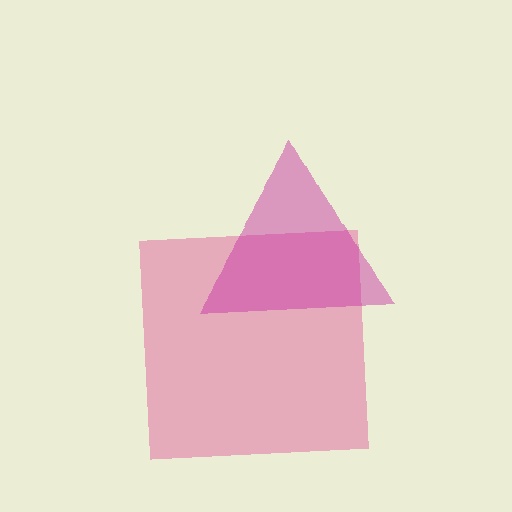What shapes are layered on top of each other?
The layered shapes are: a pink square, a magenta triangle.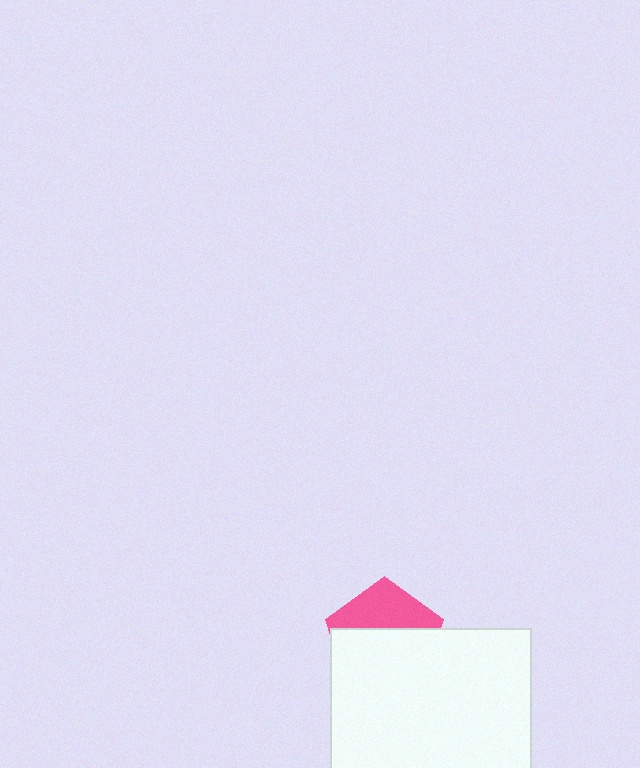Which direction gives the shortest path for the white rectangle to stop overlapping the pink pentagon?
Moving down gives the shortest separation.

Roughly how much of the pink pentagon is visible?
A small part of it is visible (roughly 38%).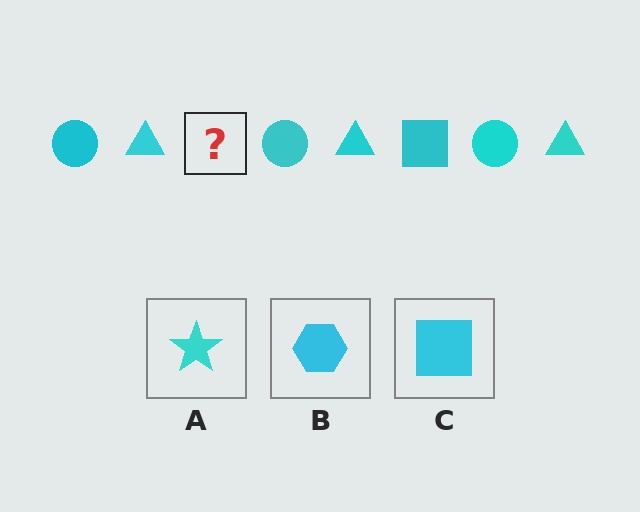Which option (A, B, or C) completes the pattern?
C.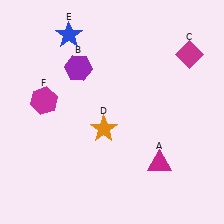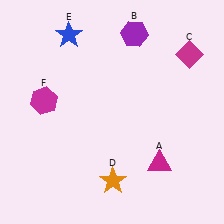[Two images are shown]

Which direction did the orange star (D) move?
The orange star (D) moved down.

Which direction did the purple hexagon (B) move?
The purple hexagon (B) moved right.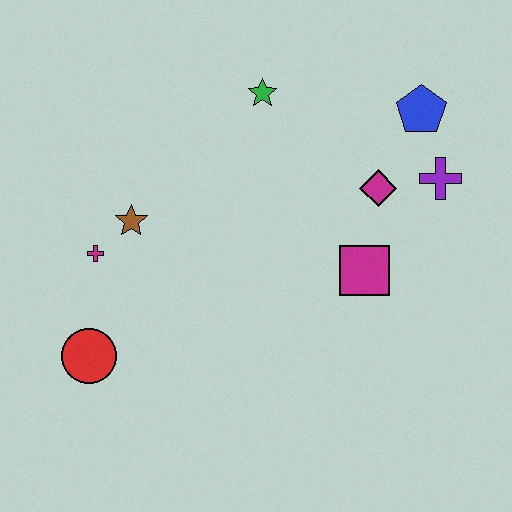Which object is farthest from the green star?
The red circle is farthest from the green star.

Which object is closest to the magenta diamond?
The purple cross is closest to the magenta diamond.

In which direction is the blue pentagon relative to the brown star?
The blue pentagon is to the right of the brown star.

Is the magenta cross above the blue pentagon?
No